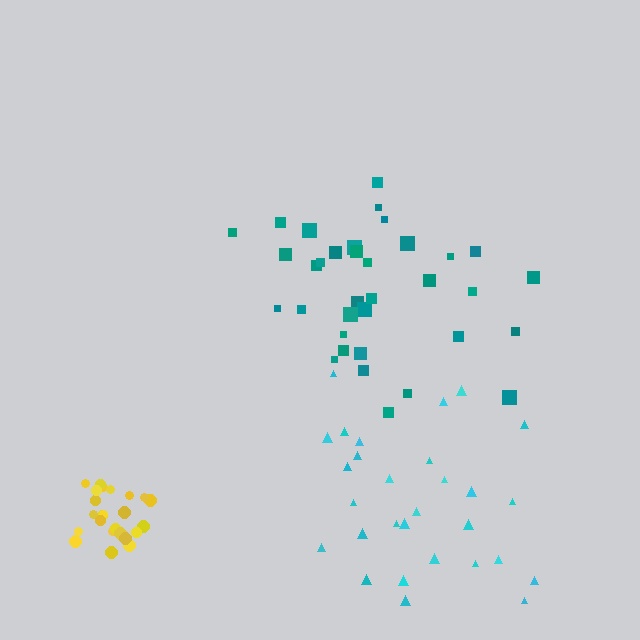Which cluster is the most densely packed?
Yellow.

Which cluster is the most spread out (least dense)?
Cyan.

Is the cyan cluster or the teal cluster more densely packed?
Teal.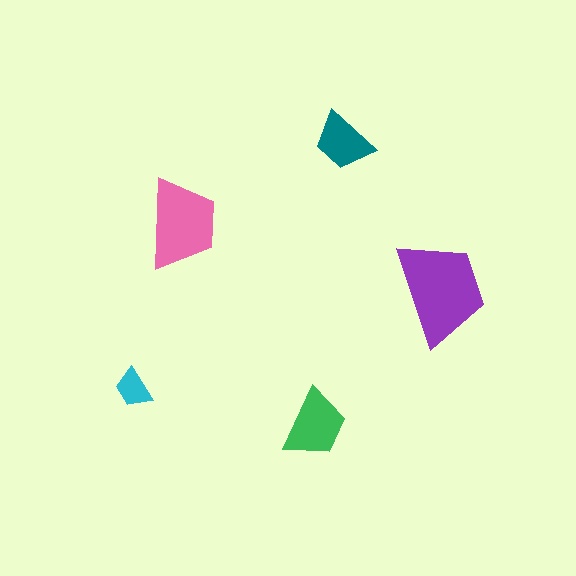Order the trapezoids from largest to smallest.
the purple one, the pink one, the green one, the teal one, the cyan one.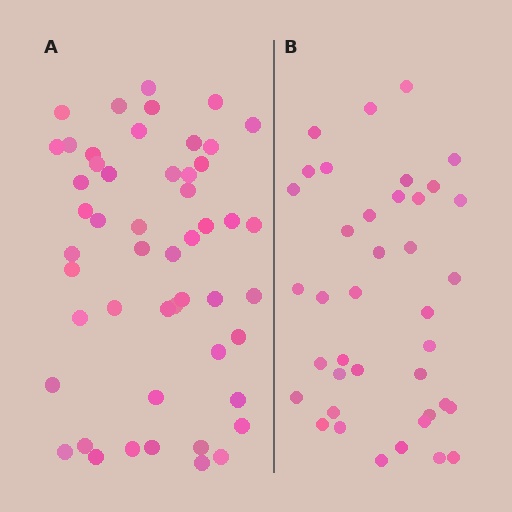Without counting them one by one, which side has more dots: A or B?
Region A (the left region) has more dots.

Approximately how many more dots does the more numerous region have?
Region A has roughly 12 or so more dots than region B.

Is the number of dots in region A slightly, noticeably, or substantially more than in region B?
Region A has noticeably more, but not dramatically so. The ratio is roughly 1.3 to 1.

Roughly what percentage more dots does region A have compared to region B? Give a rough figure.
About 30% more.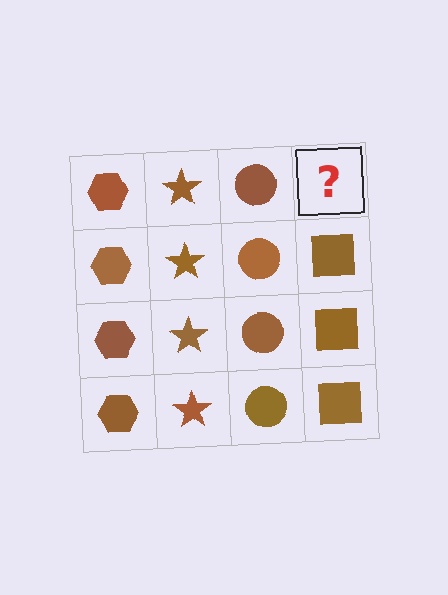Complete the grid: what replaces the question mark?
The question mark should be replaced with a brown square.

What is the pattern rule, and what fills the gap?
The rule is that each column has a consistent shape. The gap should be filled with a brown square.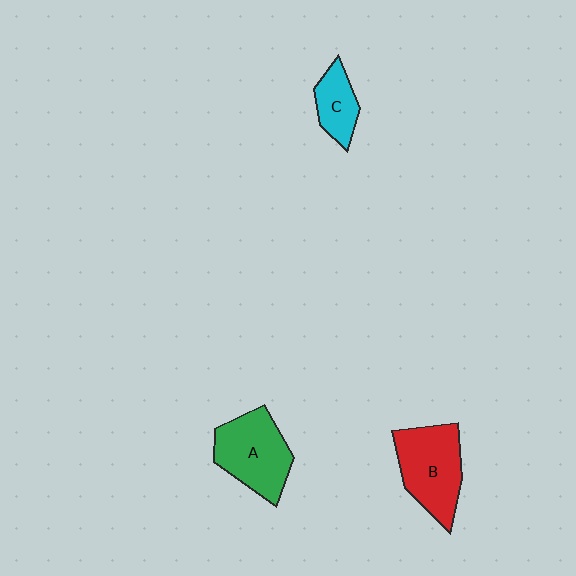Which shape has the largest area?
Shape B (red).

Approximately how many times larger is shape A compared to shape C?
Approximately 1.9 times.